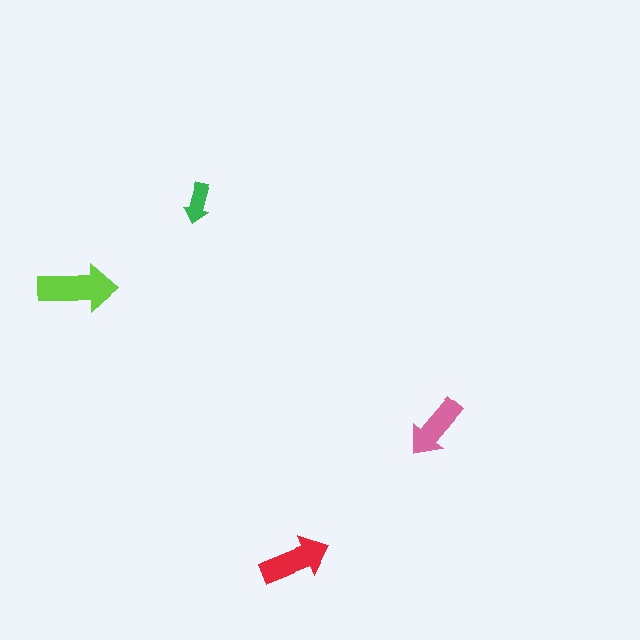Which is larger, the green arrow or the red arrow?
The red one.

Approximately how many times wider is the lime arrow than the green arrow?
About 2 times wider.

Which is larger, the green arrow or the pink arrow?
The pink one.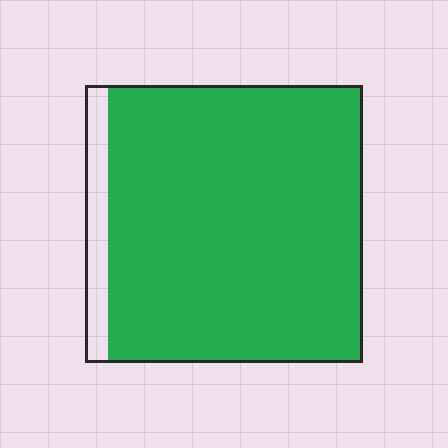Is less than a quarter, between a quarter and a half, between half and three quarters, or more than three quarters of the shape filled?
More than three quarters.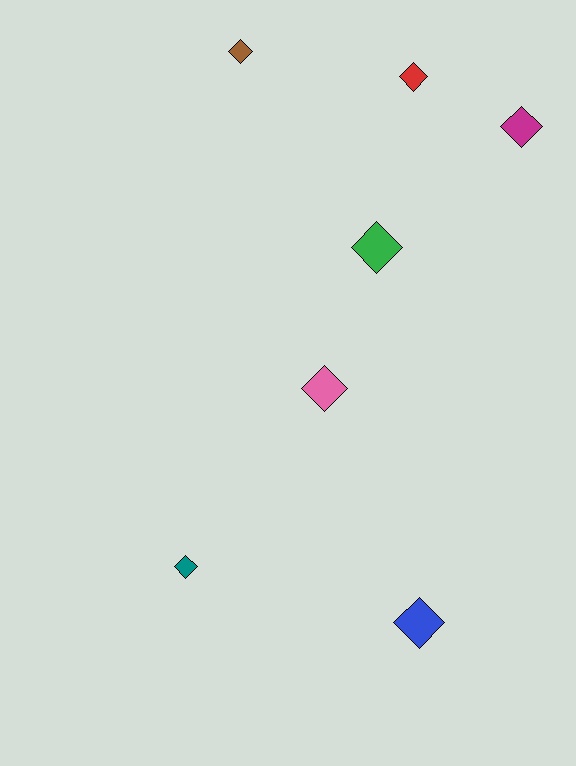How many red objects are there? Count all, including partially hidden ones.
There is 1 red object.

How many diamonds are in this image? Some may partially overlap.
There are 7 diamonds.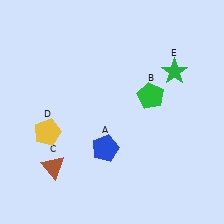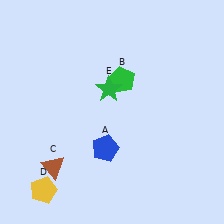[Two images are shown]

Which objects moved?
The objects that moved are: the green pentagon (B), the yellow pentagon (D), the green star (E).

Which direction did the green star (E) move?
The green star (E) moved left.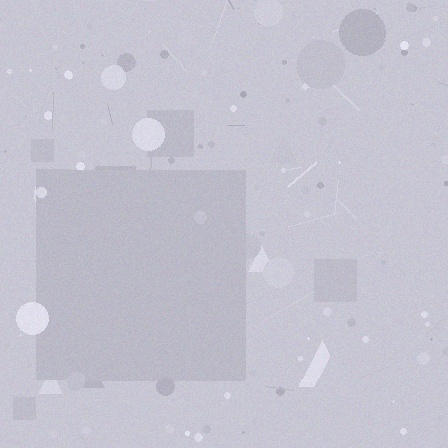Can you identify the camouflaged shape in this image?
The camouflaged shape is a square.